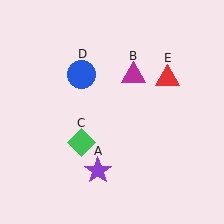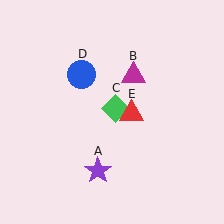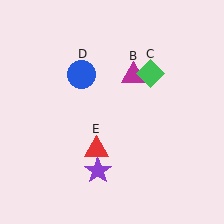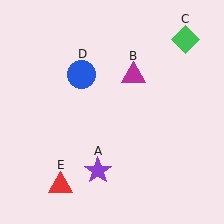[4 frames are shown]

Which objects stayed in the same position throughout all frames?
Purple star (object A) and magenta triangle (object B) and blue circle (object D) remained stationary.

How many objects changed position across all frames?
2 objects changed position: green diamond (object C), red triangle (object E).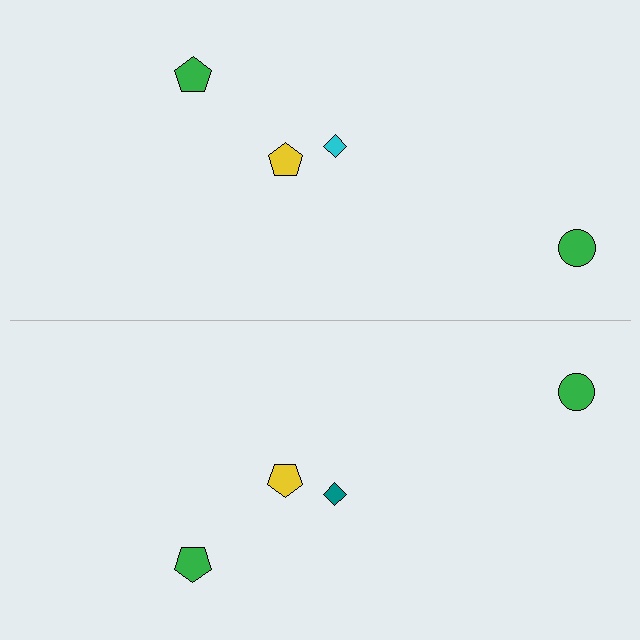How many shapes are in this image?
There are 8 shapes in this image.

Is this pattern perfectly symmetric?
No, the pattern is not perfectly symmetric. The teal diamond on the bottom side breaks the symmetry — its mirror counterpart is cyan.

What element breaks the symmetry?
The teal diamond on the bottom side breaks the symmetry — its mirror counterpart is cyan.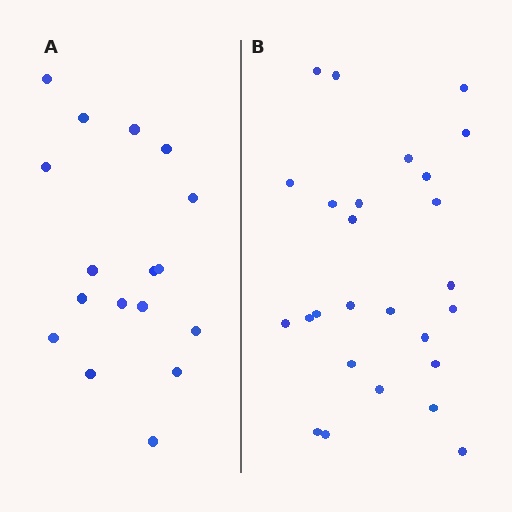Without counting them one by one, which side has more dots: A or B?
Region B (the right region) has more dots.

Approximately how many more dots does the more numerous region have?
Region B has roughly 8 or so more dots than region A.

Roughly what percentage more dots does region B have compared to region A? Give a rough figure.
About 55% more.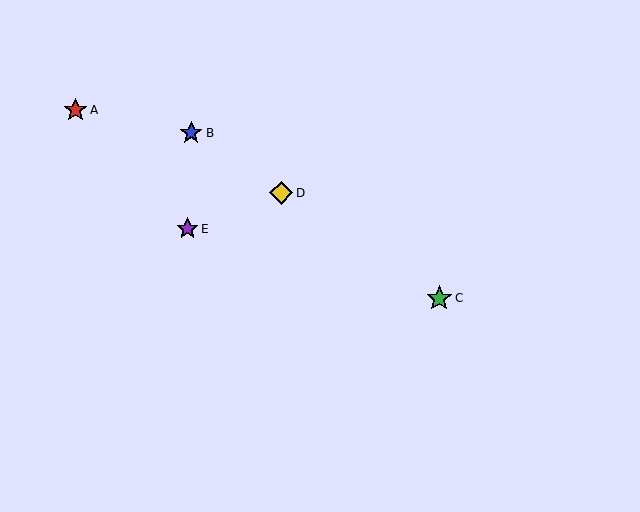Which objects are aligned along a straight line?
Objects B, C, D are aligned along a straight line.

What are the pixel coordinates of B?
Object B is at (191, 133).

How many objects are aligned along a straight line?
3 objects (B, C, D) are aligned along a straight line.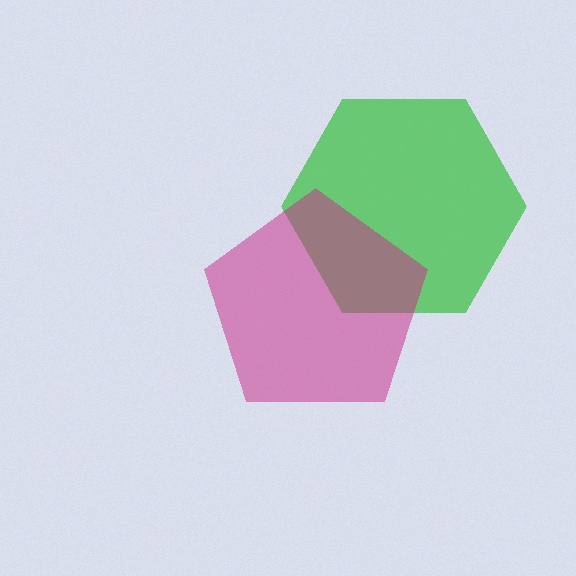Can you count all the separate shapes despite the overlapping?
Yes, there are 2 separate shapes.